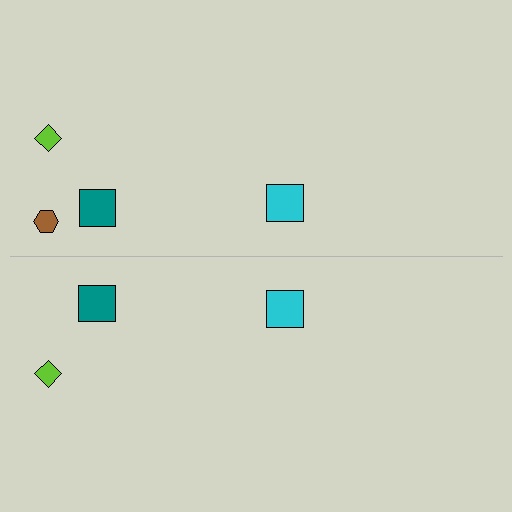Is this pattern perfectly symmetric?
No, the pattern is not perfectly symmetric. A brown hexagon is missing from the bottom side.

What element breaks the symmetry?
A brown hexagon is missing from the bottom side.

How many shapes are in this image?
There are 7 shapes in this image.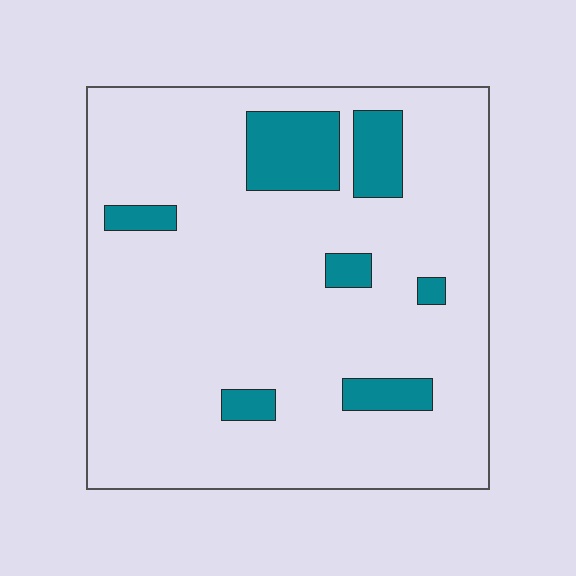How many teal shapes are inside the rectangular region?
7.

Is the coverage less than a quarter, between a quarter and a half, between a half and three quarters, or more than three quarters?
Less than a quarter.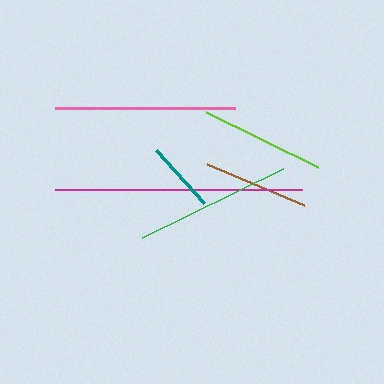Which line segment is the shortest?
The teal line is the shortest at approximately 72 pixels.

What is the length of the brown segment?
The brown segment is approximately 104 pixels long.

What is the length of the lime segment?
The lime segment is approximately 124 pixels long.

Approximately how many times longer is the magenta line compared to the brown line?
The magenta line is approximately 2.4 times the length of the brown line.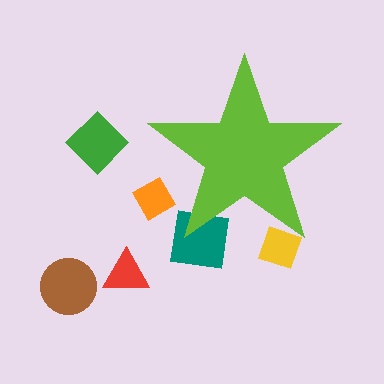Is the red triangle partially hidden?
No, the red triangle is fully visible.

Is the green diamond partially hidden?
No, the green diamond is fully visible.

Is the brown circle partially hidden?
No, the brown circle is fully visible.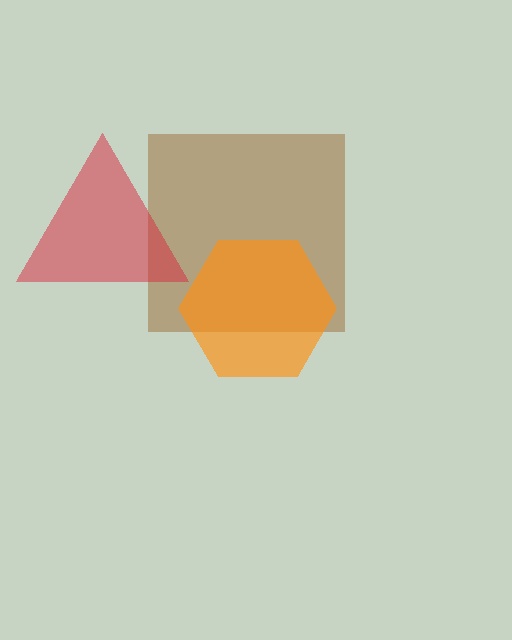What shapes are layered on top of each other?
The layered shapes are: a brown square, a red triangle, an orange hexagon.